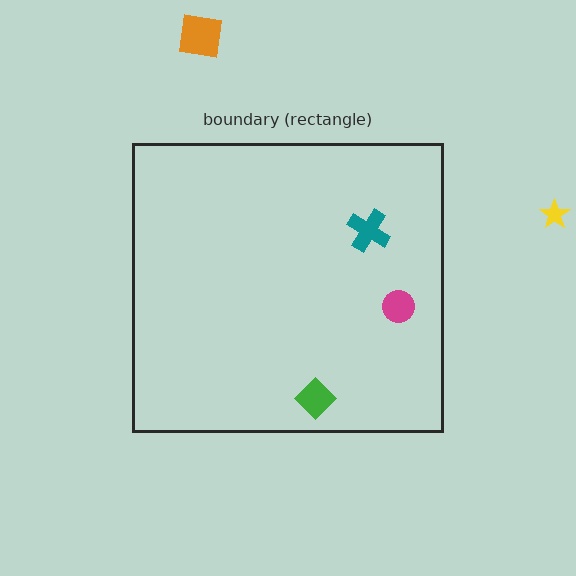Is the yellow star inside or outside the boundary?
Outside.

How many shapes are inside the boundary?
3 inside, 2 outside.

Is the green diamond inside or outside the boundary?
Inside.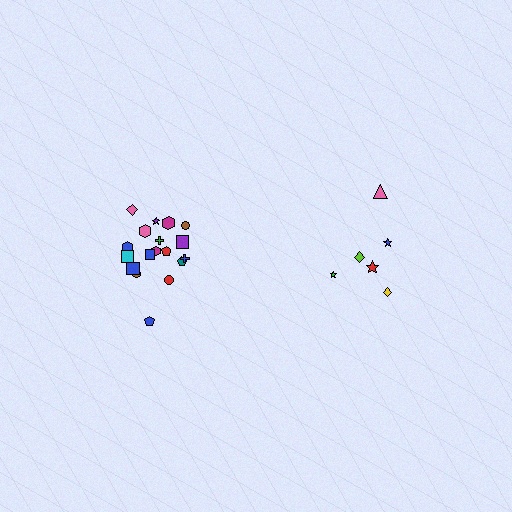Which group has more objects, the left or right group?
The left group.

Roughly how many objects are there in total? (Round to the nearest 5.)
Roughly 25 objects in total.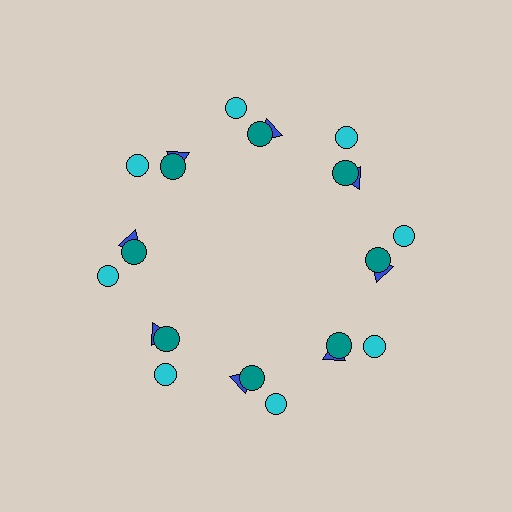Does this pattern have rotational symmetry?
Yes, this pattern has 8-fold rotational symmetry. It looks the same after rotating 45 degrees around the center.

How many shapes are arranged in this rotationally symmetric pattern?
There are 24 shapes, arranged in 8 groups of 3.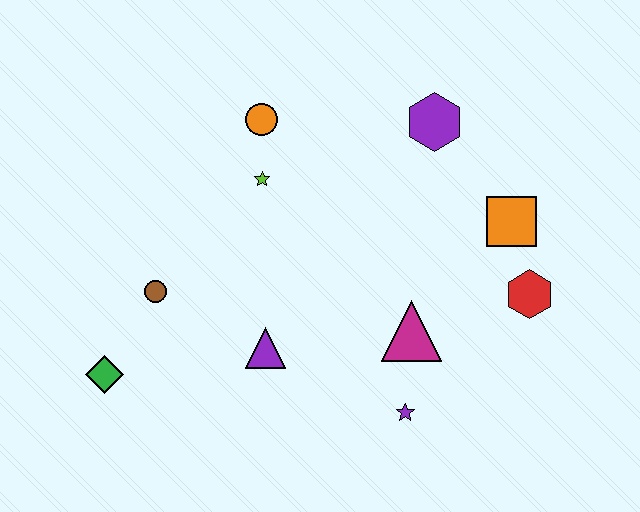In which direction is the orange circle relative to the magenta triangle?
The orange circle is above the magenta triangle.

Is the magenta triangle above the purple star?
Yes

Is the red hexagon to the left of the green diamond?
No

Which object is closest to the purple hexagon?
The orange square is closest to the purple hexagon.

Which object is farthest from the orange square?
The green diamond is farthest from the orange square.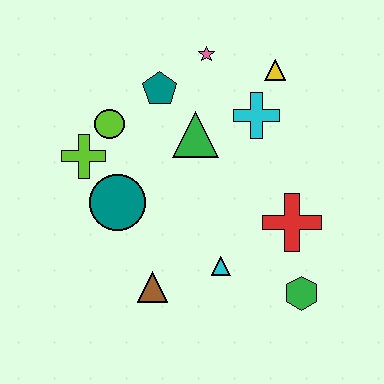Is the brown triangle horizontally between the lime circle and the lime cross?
No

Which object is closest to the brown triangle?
The cyan triangle is closest to the brown triangle.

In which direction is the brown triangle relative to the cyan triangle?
The brown triangle is to the left of the cyan triangle.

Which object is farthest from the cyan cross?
The brown triangle is farthest from the cyan cross.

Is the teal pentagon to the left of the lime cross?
No